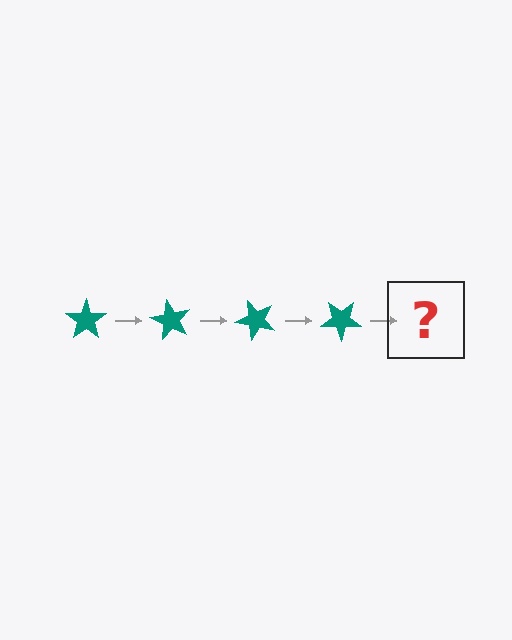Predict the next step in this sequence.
The next step is a teal star rotated 240 degrees.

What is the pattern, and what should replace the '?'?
The pattern is that the star rotates 60 degrees each step. The '?' should be a teal star rotated 240 degrees.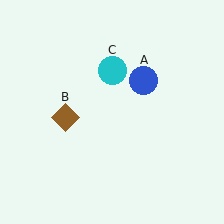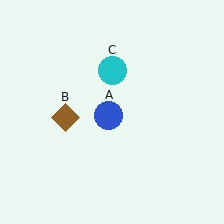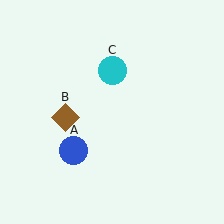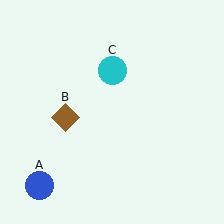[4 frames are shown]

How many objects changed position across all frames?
1 object changed position: blue circle (object A).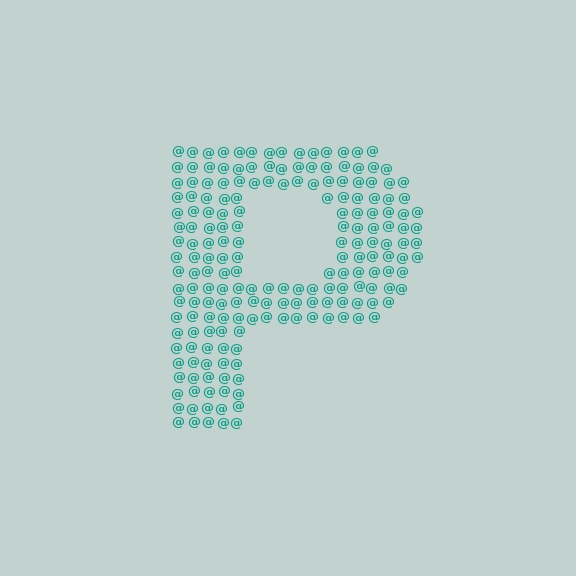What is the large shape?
The large shape is the letter P.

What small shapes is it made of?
It is made of small at signs.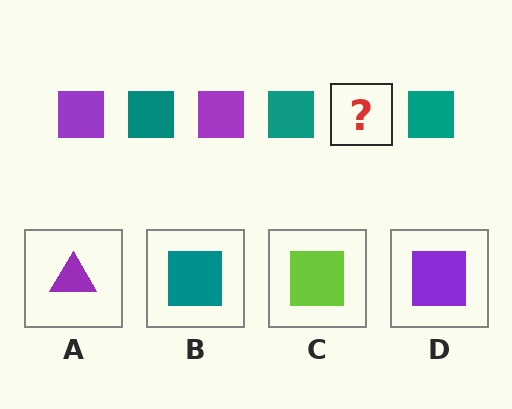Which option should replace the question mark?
Option D.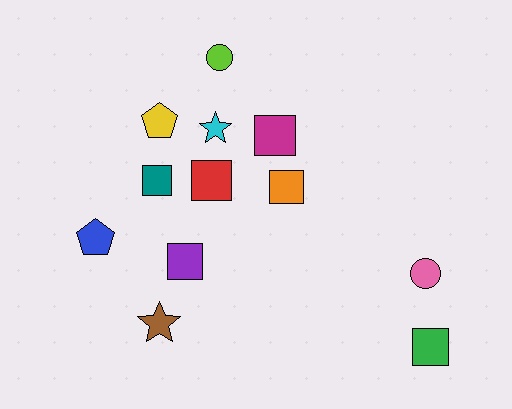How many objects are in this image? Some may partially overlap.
There are 12 objects.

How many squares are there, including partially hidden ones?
There are 6 squares.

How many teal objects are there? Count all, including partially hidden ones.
There is 1 teal object.